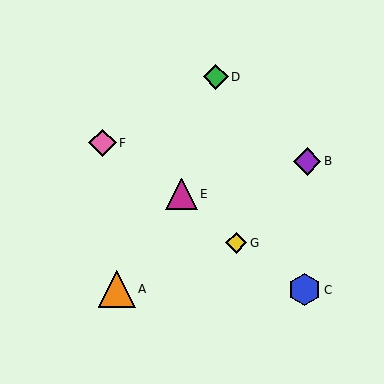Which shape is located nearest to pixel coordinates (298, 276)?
The blue hexagon (labeled C) at (305, 290) is nearest to that location.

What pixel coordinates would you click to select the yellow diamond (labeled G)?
Click at (236, 243) to select the yellow diamond G.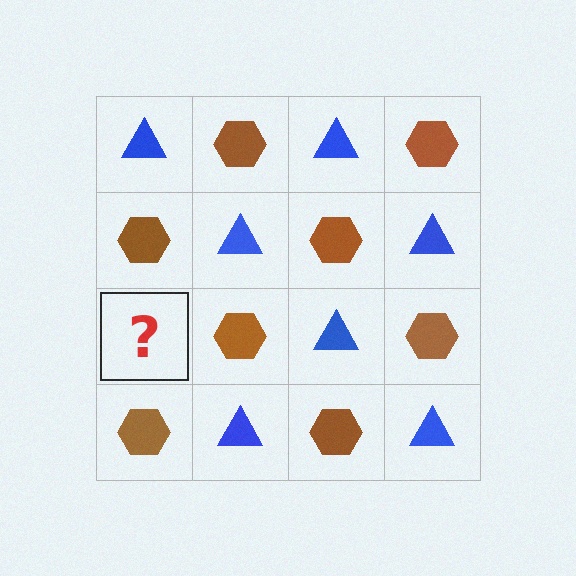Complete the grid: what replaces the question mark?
The question mark should be replaced with a blue triangle.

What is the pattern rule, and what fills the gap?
The rule is that it alternates blue triangle and brown hexagon in a checkerboard pattern. The gap should be filled with a blue triangle.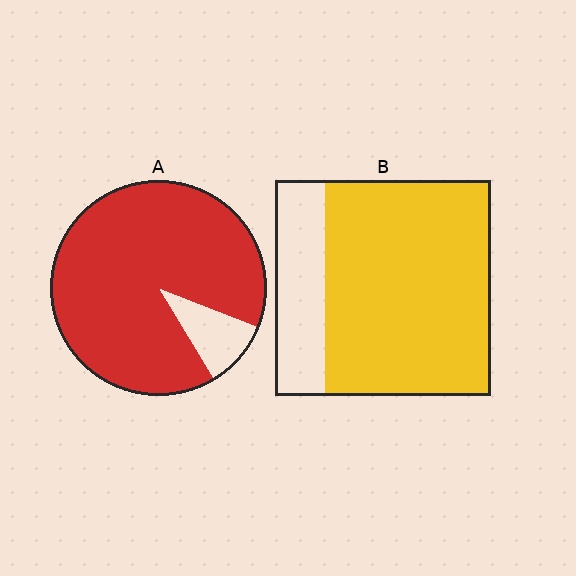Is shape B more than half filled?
Yes.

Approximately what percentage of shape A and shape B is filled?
A is approximately 90% and B is approximately 75%.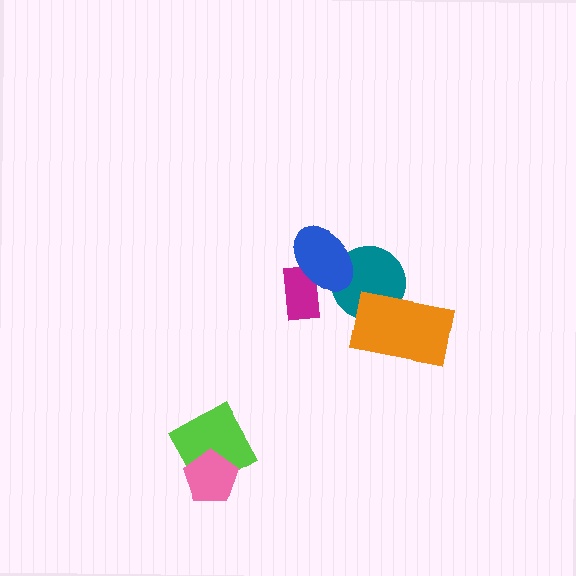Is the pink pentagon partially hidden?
No, no other shape covers it.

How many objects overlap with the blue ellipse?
2 objects overlap with the blue ellipse.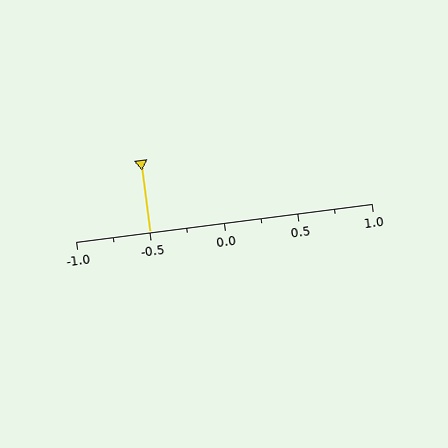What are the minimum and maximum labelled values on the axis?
The axis runs from -1.0 to 1.0.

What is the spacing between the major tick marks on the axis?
The major ticks are spaced 0.5 apart.